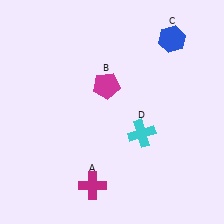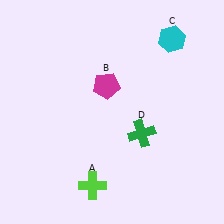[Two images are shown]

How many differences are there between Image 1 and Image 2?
There are 3 differences between the two images.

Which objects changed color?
A changed from magenta to lime. C changed from blue to cyan. D changed from cyan to green.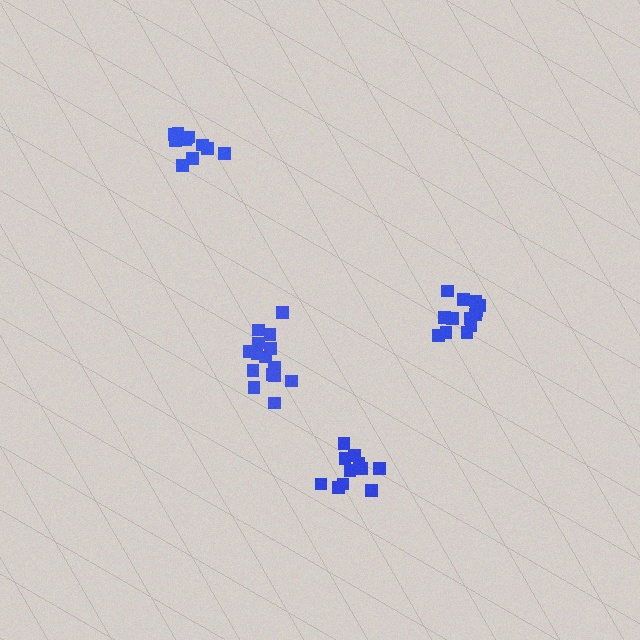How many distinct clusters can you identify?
There are 4 distinct clusters.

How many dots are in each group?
Group 1: 16 dots, Group 2: 12 dots, Group 3: 11 dots, Group 4: 13 dots (52 total).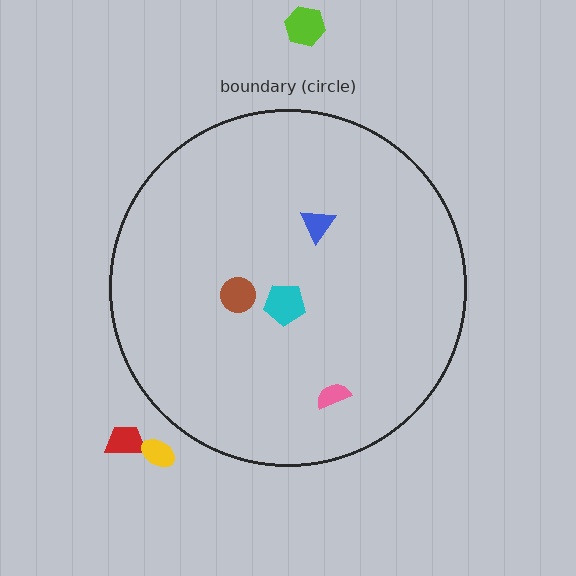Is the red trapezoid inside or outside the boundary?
Outside.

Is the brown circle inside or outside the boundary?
Inside.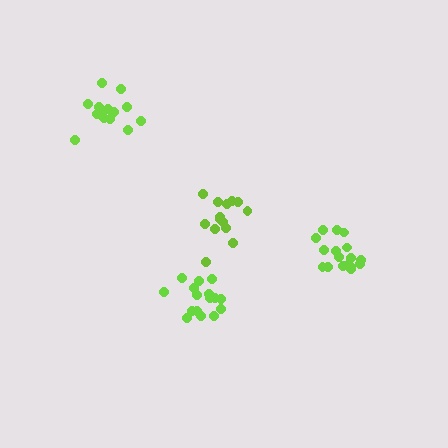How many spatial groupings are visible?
There are 4 spatial groupings.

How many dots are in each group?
Group 1: 17 dots, Group 2: 14 dots, Group 3: 17 dots, Group 4: 14 dots (62 total).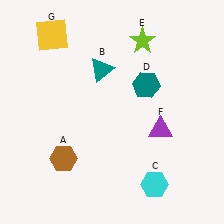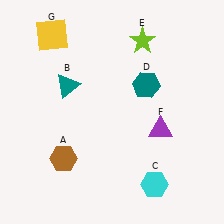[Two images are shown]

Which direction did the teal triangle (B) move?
The teal triangle (B) moved left.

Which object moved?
The teal triangle (B) moved left.